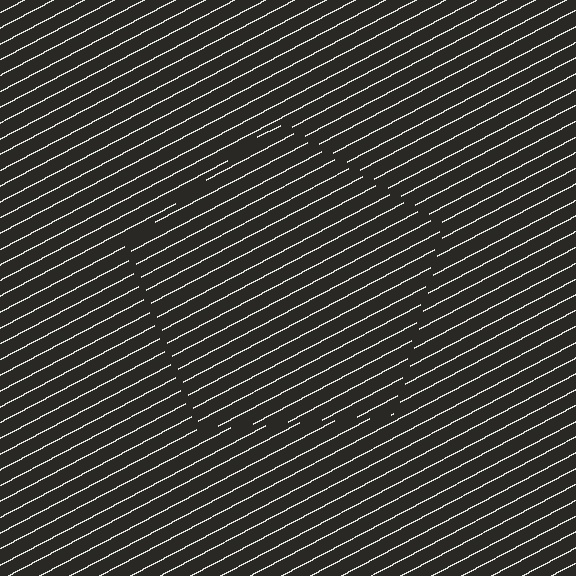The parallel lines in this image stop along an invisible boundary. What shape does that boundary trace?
An illusory pentagon. The interior of the shape contains the same grating, shifted by half a period — the contour is defined by the phase discontinuity where line-ends from the inner and outer gratings abut.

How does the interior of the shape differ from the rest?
The interior of the shape contains the same grating, shifted by half a period — the contour is defined by the phase discontinuity where line-ends from the inner and outer gratings abut.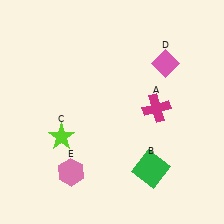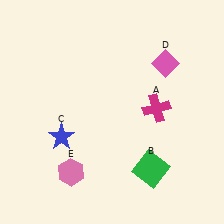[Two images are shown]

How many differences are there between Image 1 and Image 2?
There is 1 difference between the two images.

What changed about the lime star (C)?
In Image 1, C is lime. In Image 2, it changed to blue.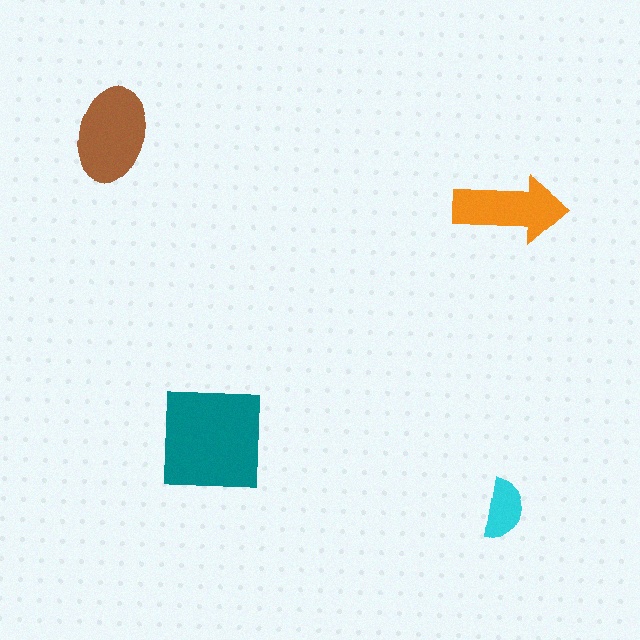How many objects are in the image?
There are 4 objects in the image.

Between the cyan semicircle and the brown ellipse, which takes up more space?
The brown ellipse.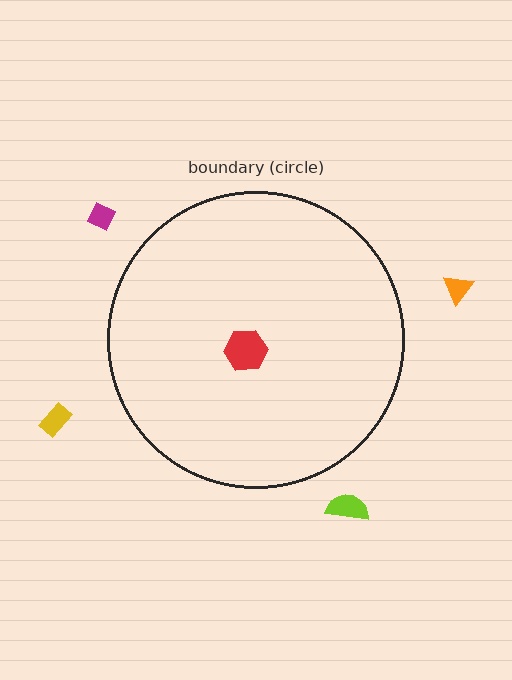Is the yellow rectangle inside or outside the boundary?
Outside.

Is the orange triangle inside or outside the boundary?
Outside.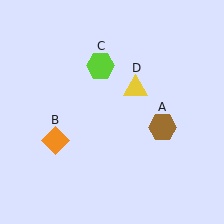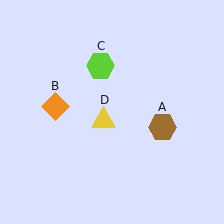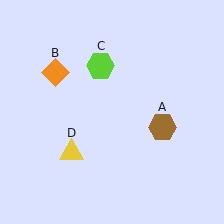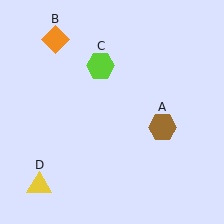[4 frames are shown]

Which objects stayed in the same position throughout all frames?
Brown hexagon (object A) and lime hexagon (object C) remained stationary.